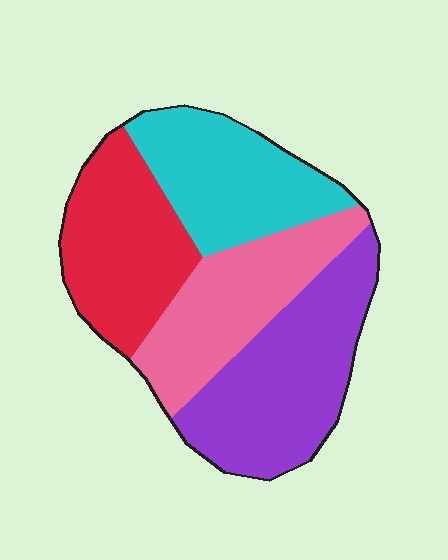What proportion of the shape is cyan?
Cyan covers 23% of the shape.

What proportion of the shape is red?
Red takes up about one quarter (1/4) of the shape.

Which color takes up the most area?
Purple, at roughly 30%.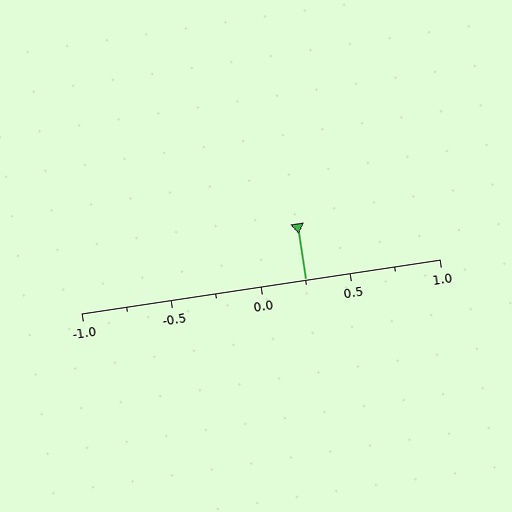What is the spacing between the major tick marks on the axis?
The major ticks are spaced 0.5 apart.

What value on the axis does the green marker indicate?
The marker indicates approximately 0.25.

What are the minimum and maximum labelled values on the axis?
The axis runs from -1.0 to 1.0.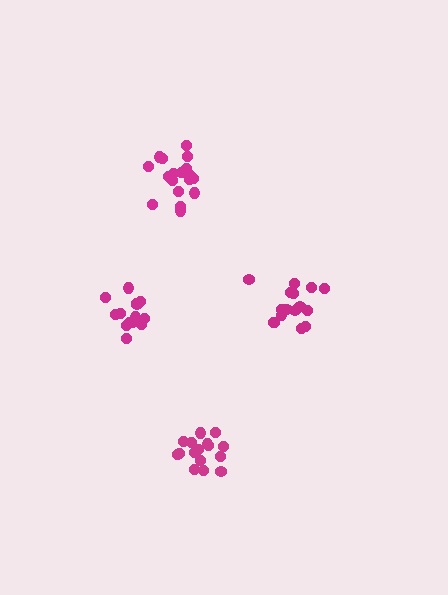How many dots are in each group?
Group 1: 18 dots, Group 2: 16 dots, Group 3: 14 dots, Group 4: 17 dots (65 total).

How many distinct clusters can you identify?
There are 4 distinct clusters.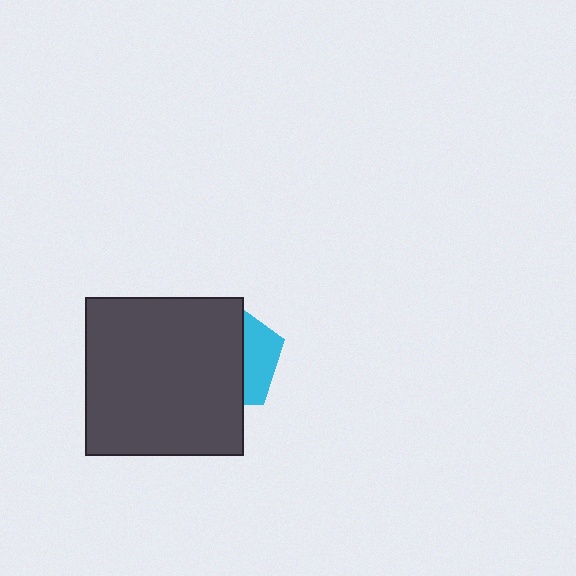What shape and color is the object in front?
The object in front is a dark gray square.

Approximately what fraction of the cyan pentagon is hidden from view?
Roughly 67% of the cyan pentagon is hidden behind the dark gray square.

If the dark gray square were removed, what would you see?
You would see the complete cyan pentagon.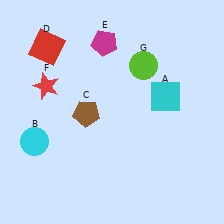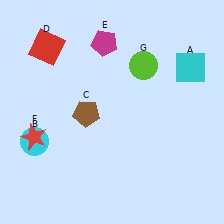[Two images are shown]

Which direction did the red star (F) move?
The red star (F) moved down.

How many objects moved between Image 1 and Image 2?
2 objects moved between the two images.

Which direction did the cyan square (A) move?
The cyan square (A) moved up.